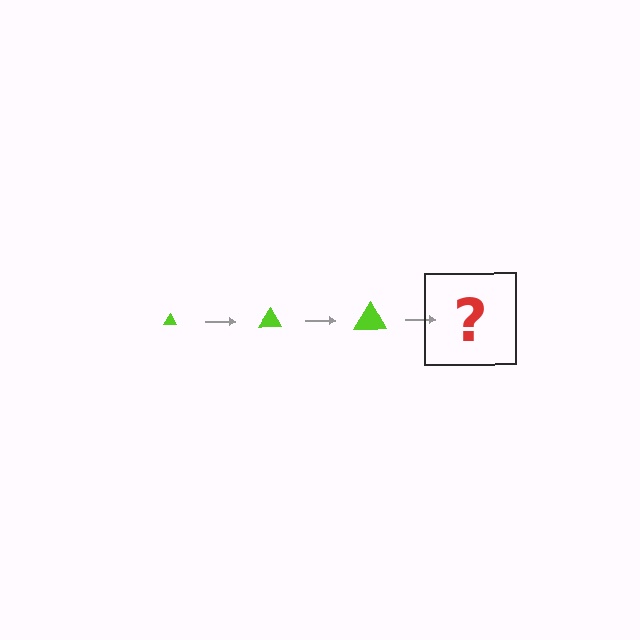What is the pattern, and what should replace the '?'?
The pattern is that the triangle gets progressively larger each step. The '?' should be a lime triangle, larger than the previous one.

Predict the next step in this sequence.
The next step is a lime triangle, larger than the previous one.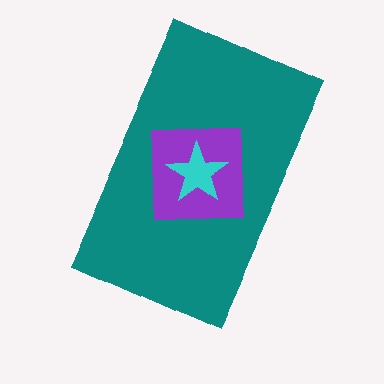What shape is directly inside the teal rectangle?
The purple square.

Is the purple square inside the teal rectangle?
Yes.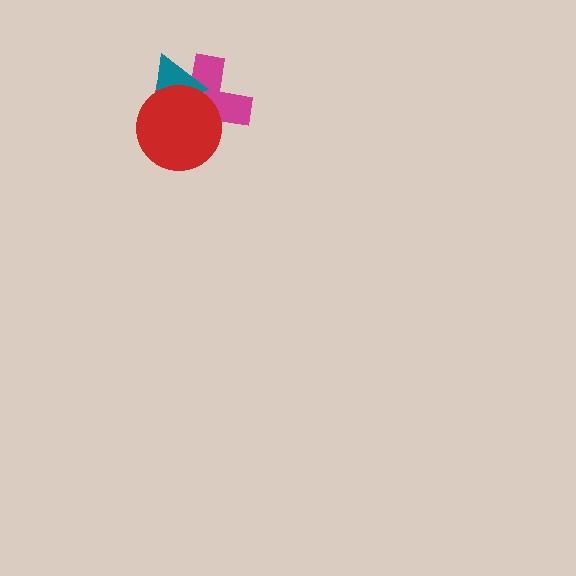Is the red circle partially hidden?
No, no other shape covers it.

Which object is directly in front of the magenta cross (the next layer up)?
The teal triangle is directly in front of the magenta cross.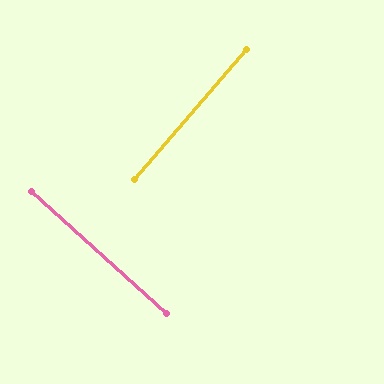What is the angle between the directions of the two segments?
Approximately 89 degrees.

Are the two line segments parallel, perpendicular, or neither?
Perpendicular — they meet at approximately 89°.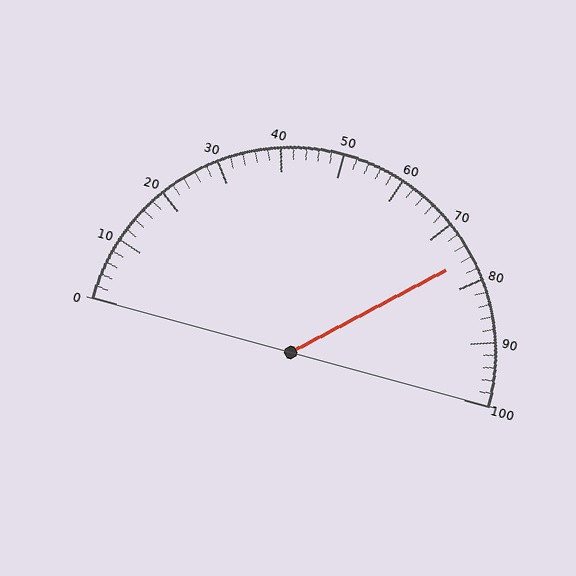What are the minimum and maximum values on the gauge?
The gauge ranges from 0 to 100.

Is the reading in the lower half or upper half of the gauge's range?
The reading is in the upper half of the range (0 to 100).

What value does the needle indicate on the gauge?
The needle indicates approximately 76.